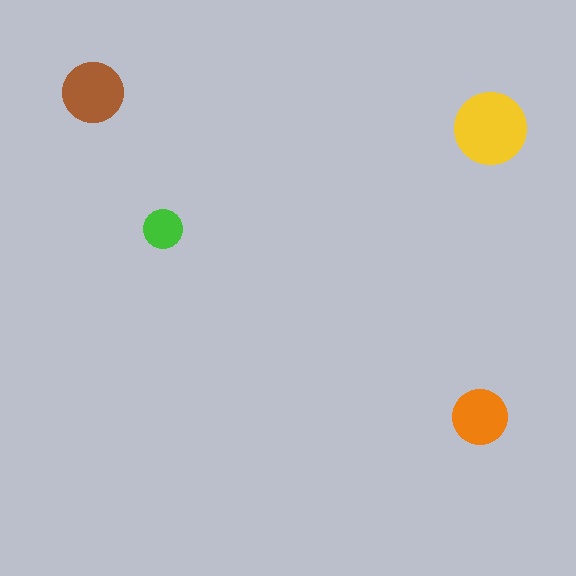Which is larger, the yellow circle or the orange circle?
The yellow one.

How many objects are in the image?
There are 4 objects in the image.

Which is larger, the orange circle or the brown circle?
The brown one.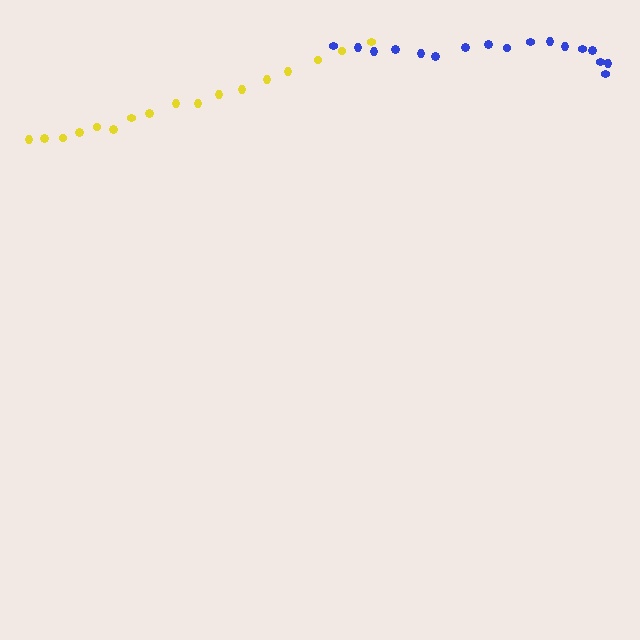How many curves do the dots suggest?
There are 2 distinct paths.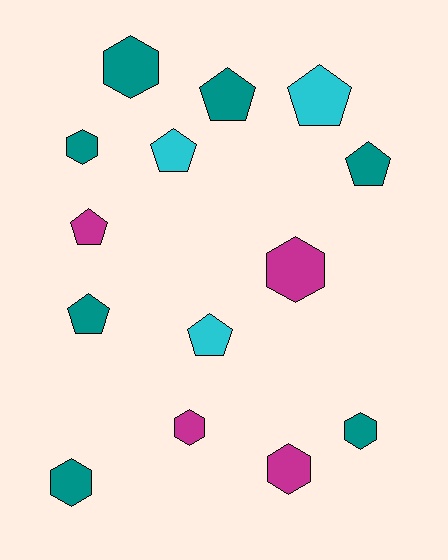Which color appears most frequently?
Teal, with 7 objects.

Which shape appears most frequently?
Pentagon, with 7 objects.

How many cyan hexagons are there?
There are no cyan hexagons.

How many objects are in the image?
There are 14 objects.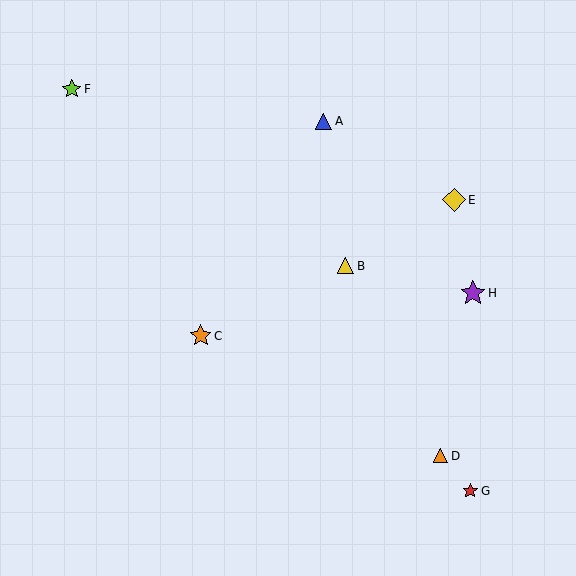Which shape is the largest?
The purple star (labeled H) is the largest.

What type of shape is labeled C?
Shape C is an orange star.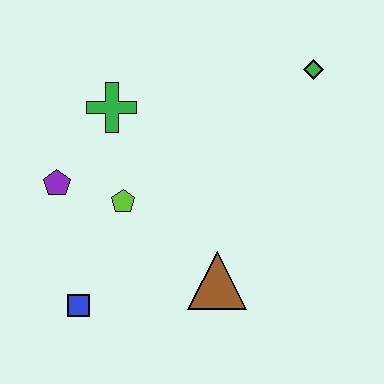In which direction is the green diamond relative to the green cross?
The green diamond is to the right of the green cross.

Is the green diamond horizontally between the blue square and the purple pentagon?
No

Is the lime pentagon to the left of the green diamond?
Yes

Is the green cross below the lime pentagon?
No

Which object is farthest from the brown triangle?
The green diamond is farthest from the brown triangle.